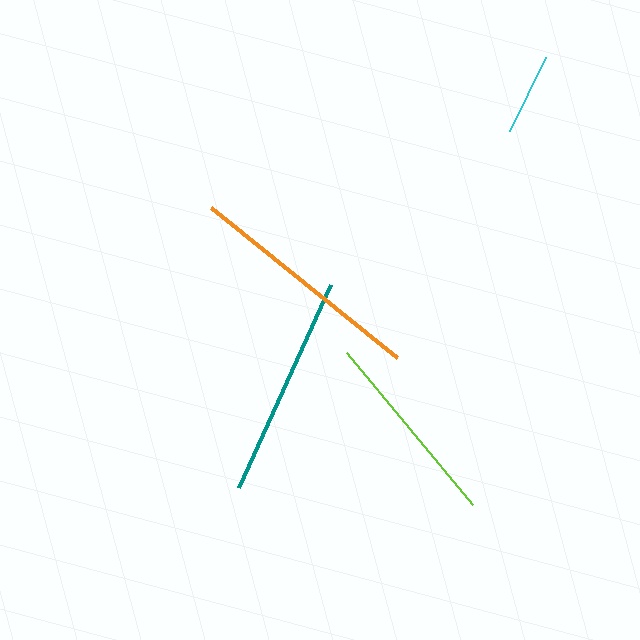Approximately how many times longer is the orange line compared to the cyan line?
The orange line is approximately 2.9 times the length of the cyan line.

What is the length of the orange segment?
The orange segment is approximately 239 pixels long.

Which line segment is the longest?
The orange line is the longest at approximately 239 pixels.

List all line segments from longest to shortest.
From longest to shortest: orange, teal, lime, cyan.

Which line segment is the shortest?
The cyan line is the shortest at approximately 82 pixels.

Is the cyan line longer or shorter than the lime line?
The lime line is longer than the cyan line.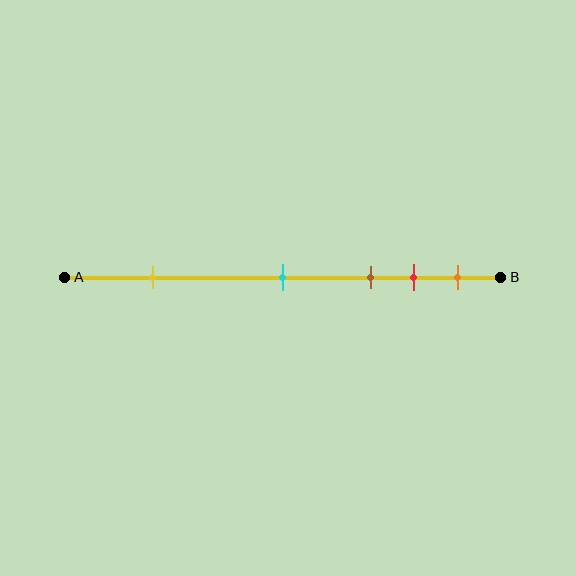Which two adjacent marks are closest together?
The red and orange marks are the closest adjacent pair.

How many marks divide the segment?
There are 5 marks dividing the segment.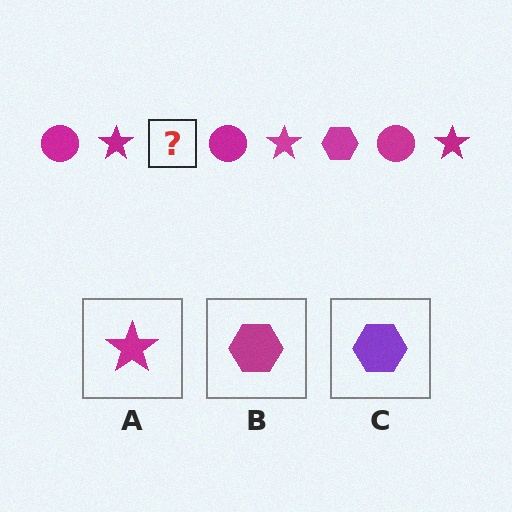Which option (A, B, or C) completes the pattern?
B.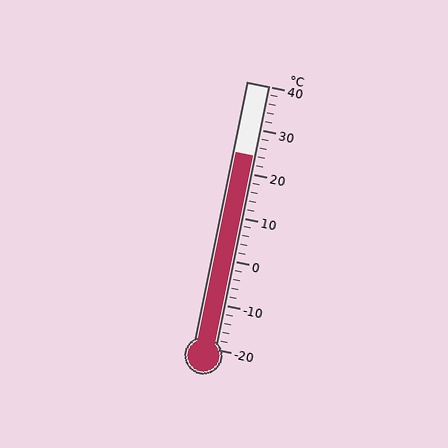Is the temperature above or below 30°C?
The temperature is below 30°C.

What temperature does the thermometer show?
The thermometer shows approximately 24°C.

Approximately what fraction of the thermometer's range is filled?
The thermometer is filled to approximately 75% of its range.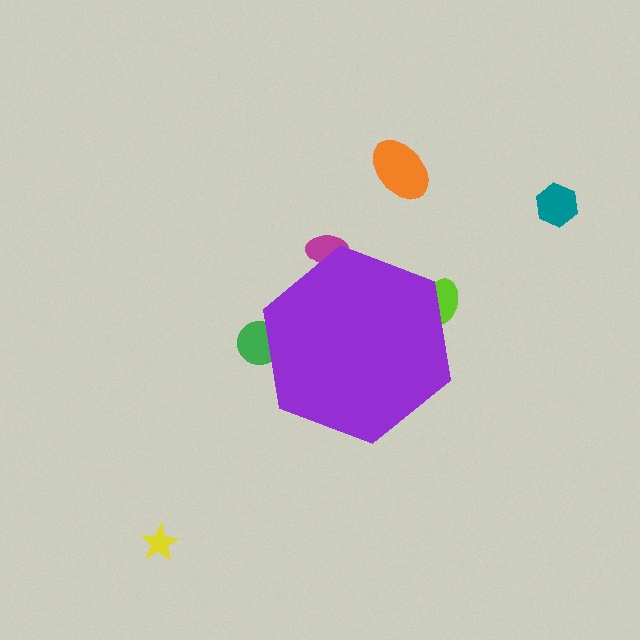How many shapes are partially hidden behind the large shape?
3 shapes are partially hidden.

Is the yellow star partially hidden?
No, the yellow star is fully visible.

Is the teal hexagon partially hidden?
No, the teal hexagon is fully visible.